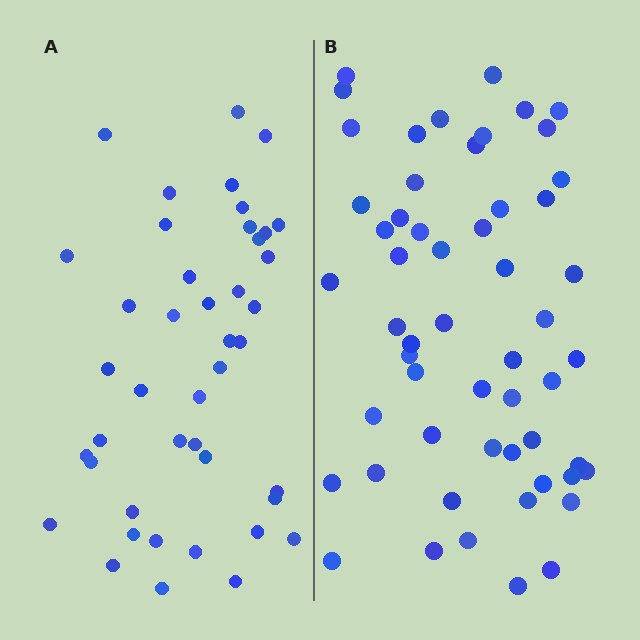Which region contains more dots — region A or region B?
Region B (the right region) has more dots.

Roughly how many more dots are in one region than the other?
Region B has roughly 12 or so more dots than region A.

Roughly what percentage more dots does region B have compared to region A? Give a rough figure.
About 30% more.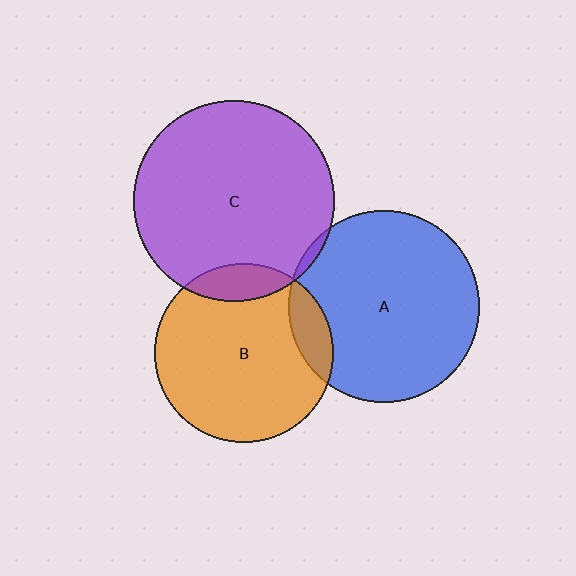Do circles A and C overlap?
Yes.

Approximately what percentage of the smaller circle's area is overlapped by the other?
Approximately 5%.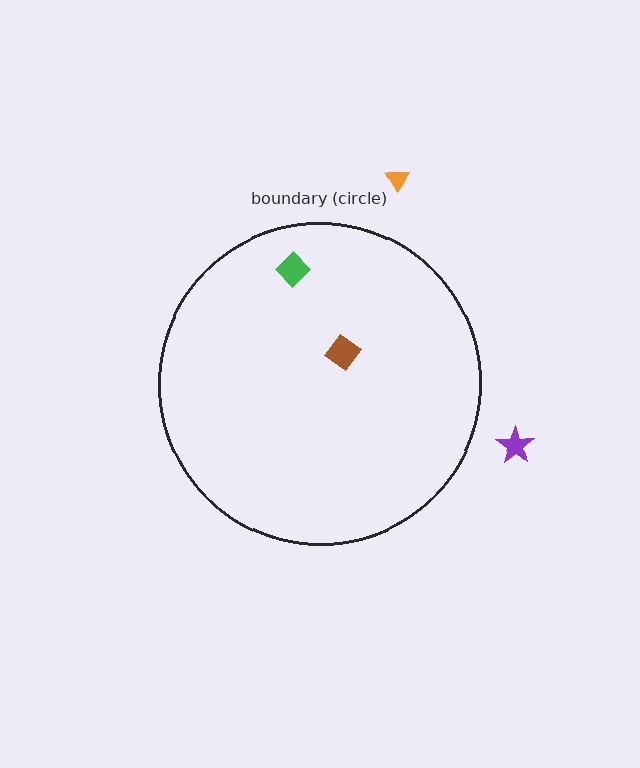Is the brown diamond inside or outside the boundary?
Inside.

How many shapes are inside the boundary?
2 inside, 2 outside.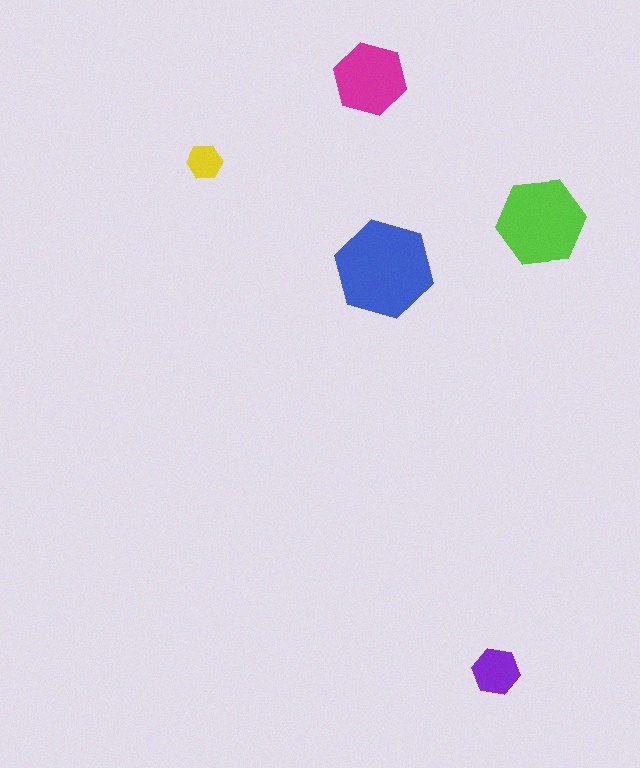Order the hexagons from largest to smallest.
the blue one, the lime one, the magenta one, the purple one, the yellow one.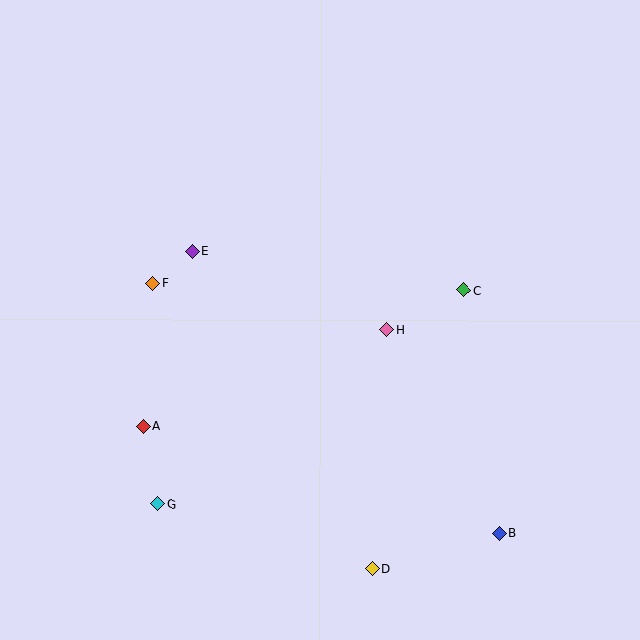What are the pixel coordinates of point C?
Point C is at (464, 290).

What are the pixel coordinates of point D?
Point D is at (372, 569).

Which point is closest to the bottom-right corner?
Point B is closest to the bottom-right corner.